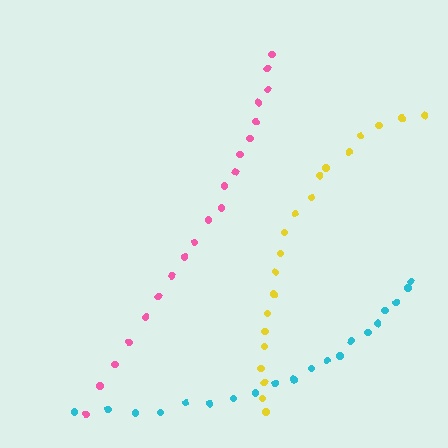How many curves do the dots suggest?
There are 3 distinct paths.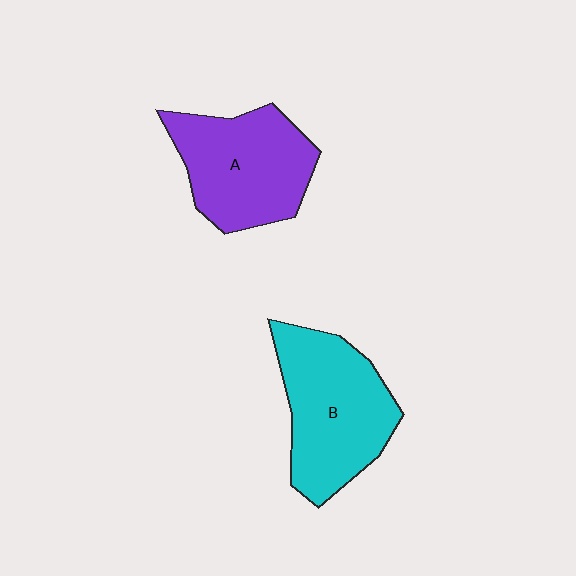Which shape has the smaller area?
Shape A (purple).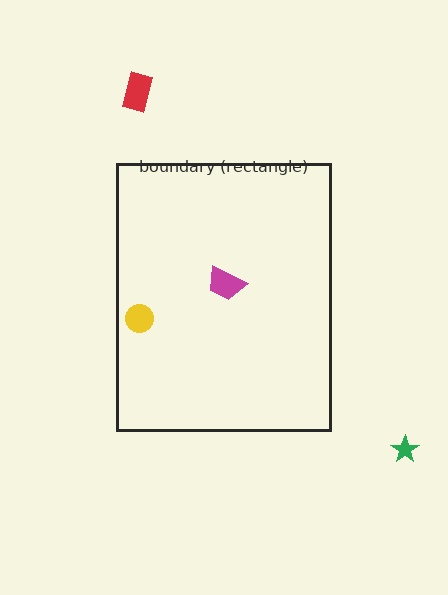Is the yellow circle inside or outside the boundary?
Inside.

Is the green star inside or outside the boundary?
Outside.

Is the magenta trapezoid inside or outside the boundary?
Inside.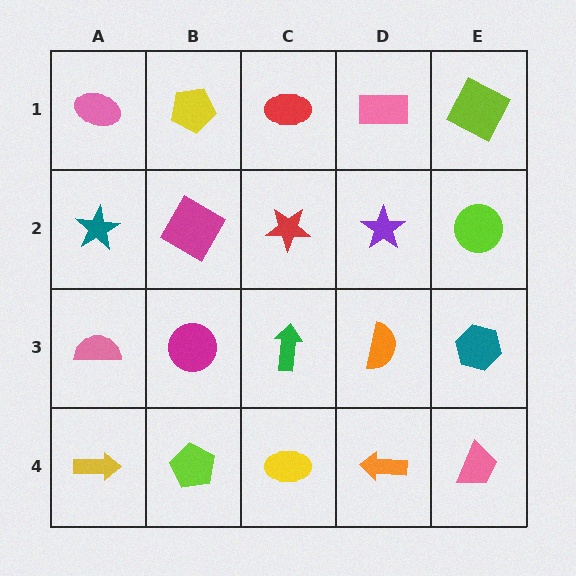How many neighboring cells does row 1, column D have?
3.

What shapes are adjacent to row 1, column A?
A teal star (row 2, column A), a yellow pentagon (row 1, column B).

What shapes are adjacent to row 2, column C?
A red ellipse (row 1, column C), a green arrow (row 3, column C), a magenta diamond (row 2, column B), a purple star (row 2, column D).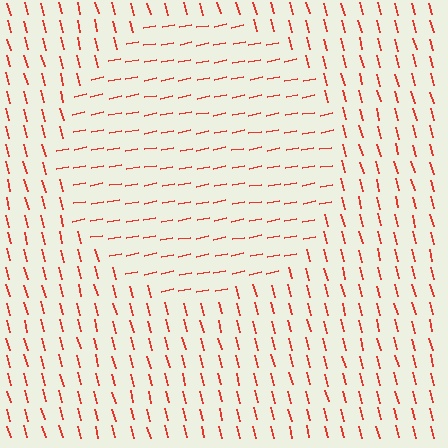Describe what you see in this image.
The image is filled with small red line segments. A circle region in the image has lines oriented differently from the surrounding lines, creating a visible texture boundary.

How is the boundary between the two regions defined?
The boundary is defined purely by a change in line orientation (approximately 86 degrees difference). All lines are the same color and thickness.